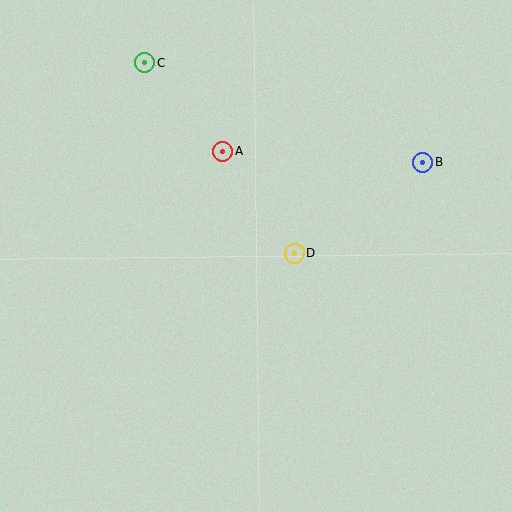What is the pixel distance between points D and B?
The distance between D and B is 157 pixels.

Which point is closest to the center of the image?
Point D at (294, 253) is closest to the center.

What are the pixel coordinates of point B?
Point B is at (423, 162).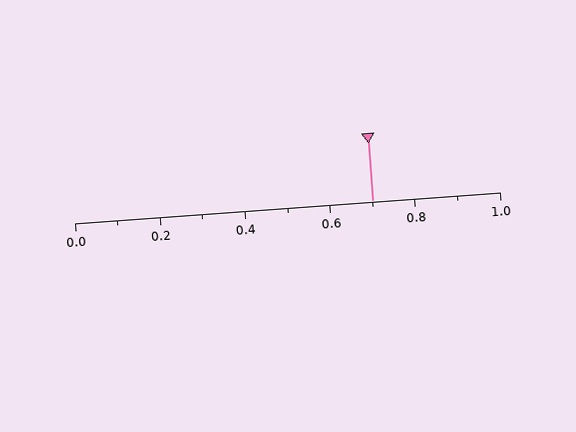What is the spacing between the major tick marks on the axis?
The major ticks are spaced 0.2 apart.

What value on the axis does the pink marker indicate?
The marker indicates approximately 0.7.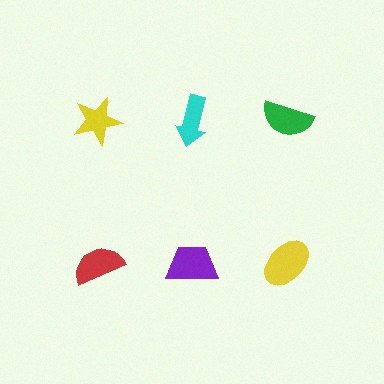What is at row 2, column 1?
A red semicircle.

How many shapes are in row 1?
3 shapes.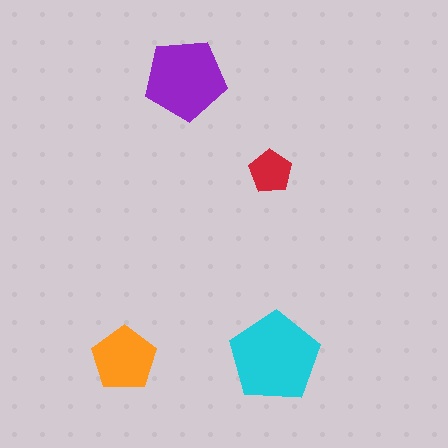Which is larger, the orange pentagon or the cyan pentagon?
The cyan one.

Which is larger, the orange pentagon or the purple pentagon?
The purple one.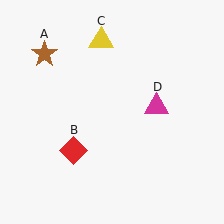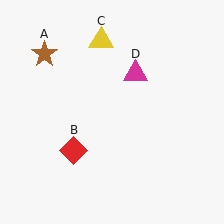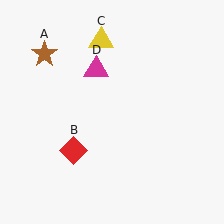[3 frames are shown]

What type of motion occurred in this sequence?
The magenta triangle (object D) rotated counterclockwise around the center of the scene.